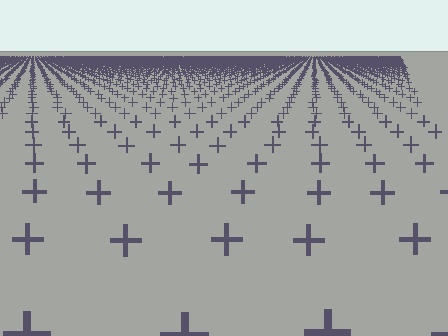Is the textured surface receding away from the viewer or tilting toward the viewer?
The surface is receding away from the viewer. Texture elements get smaller and denser toward the top.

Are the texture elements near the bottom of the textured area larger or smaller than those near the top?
Larger. Near the bottom, elements are closer to the viewer and appear at a bigger on-screen size.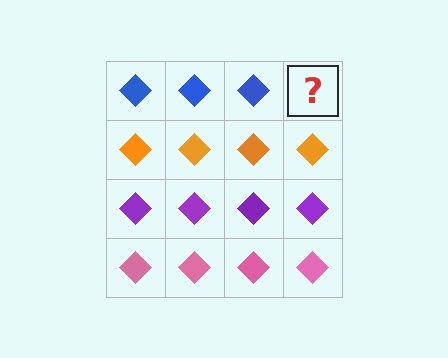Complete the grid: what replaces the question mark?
The question mark should be replaced with a blue diamond.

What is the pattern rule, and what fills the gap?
The rule is that each row has a consistent color. The gap should be filled with a blue diamond.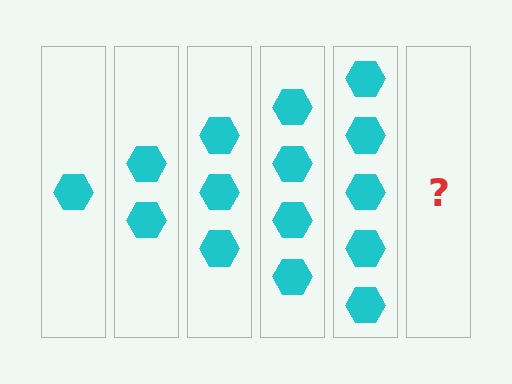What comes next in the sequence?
The next element should be 6 hexagons.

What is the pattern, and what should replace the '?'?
The pattern is that each step adds one more hexagon. The '?' should be 6 hexagons.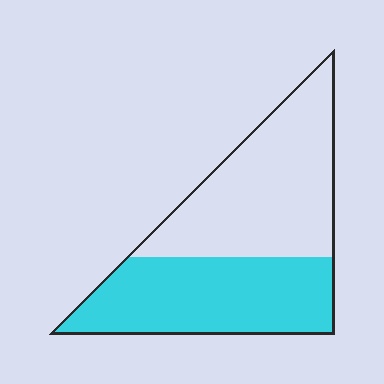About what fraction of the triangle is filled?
About one half (1/2).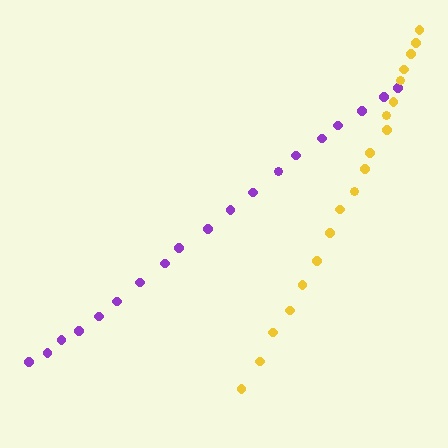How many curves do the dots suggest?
There are 2 distinct paths.